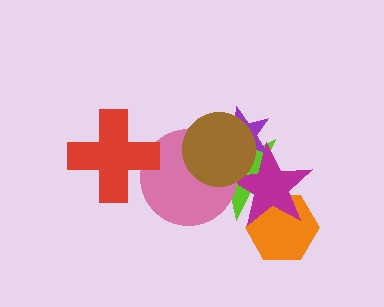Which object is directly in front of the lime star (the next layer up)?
The magenta star is directly in front of the lime star.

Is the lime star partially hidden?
Yes, it is partially covered by another shape.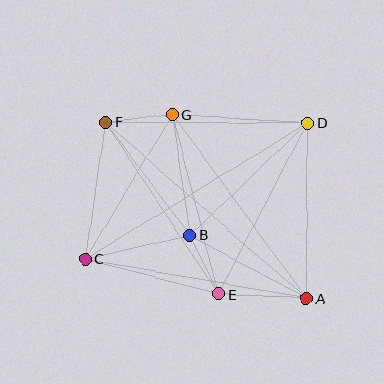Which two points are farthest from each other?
Points A and F are farthest from each other.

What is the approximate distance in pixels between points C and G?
The distance between C and G is approximately 168 pixels.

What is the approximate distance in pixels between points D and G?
The distance between D and G is approximately 136 pixels.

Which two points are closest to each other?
Points B and E are closest to each other.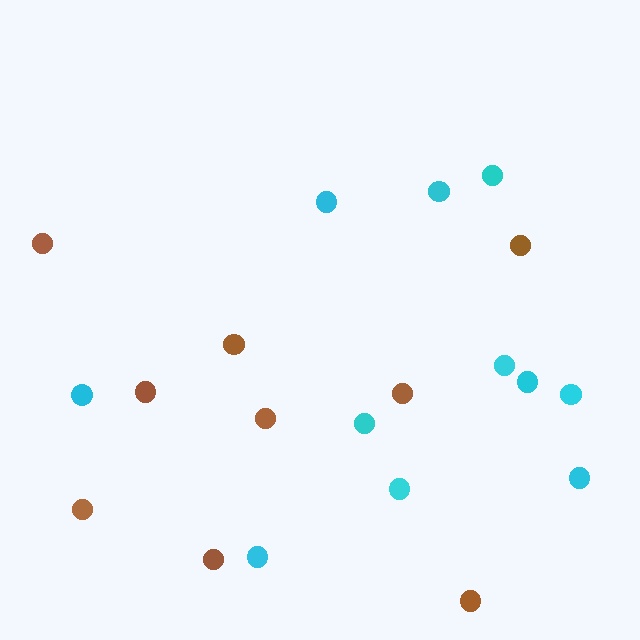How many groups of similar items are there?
There are 2 groups: one group of cyan circles (11) and one group of brown circles (9).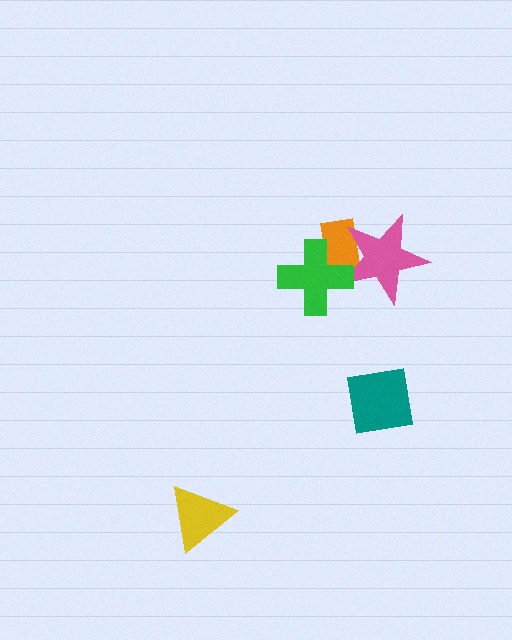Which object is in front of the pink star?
The green cross is in front of the pink star.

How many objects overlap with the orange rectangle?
2 objects overlap with the orange rectangle.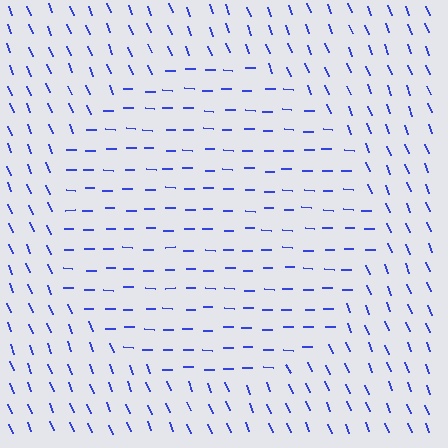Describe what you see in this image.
The image is filled with small blue line segments. A circle region in the image has lines oriented differently from the surrounding lines, creating a visible texture boundary.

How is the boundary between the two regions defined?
The boundary is defined purely by a change in line orientation (approximately 67 degrees difference). All lines are the same color and thickness.